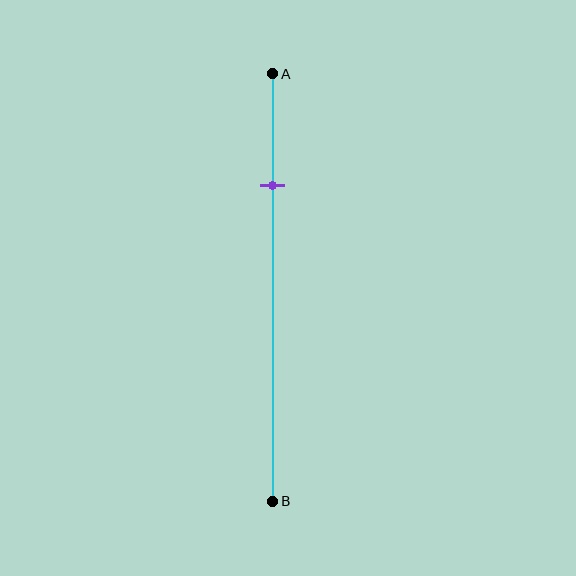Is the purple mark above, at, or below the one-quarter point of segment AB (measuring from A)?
The purple mark is approximately at the one-quarter point of segment AB.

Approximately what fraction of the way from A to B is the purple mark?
The purple mark is approximately 25% of the way from A to B.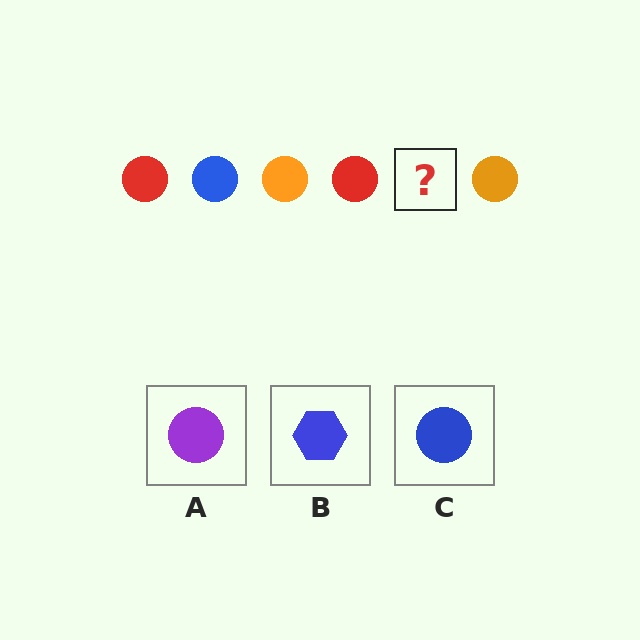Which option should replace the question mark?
Option C.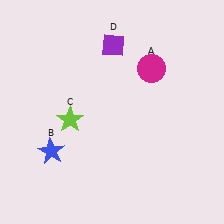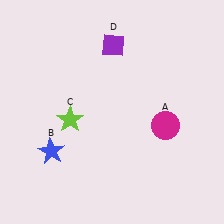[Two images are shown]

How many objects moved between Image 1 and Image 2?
1 object moved between the two images.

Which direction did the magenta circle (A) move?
The magenta circle (A) moved down.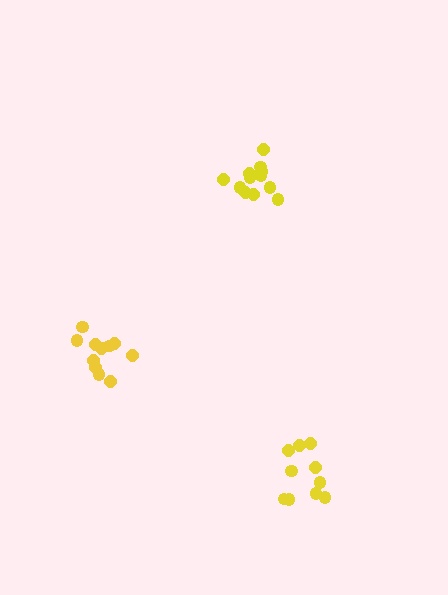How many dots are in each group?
Group 1: 12 dots, Group 2: 11 dots, Group 3: 10 dots (33 total).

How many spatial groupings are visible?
There are 3 spatial groupings.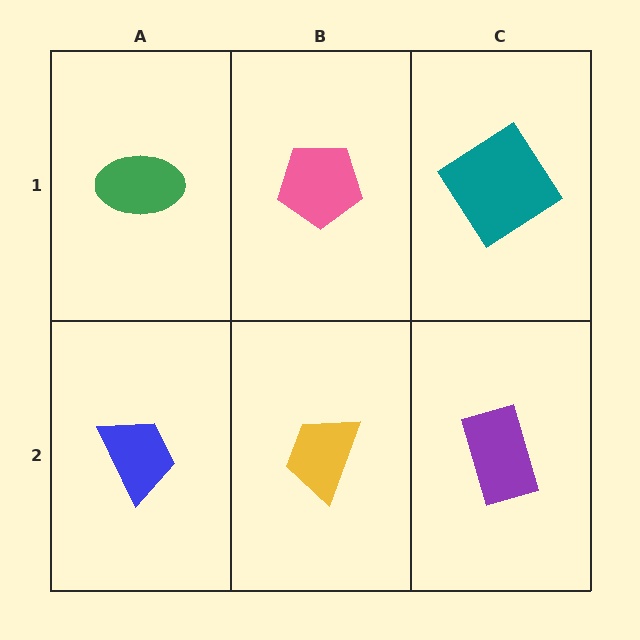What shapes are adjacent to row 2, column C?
A teal diamond (row 1, column C), a yellow trapezoid (row 2, column B).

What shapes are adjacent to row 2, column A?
A green ellipse (row 1, column A), a yellow trapezoid (row 2, column B).